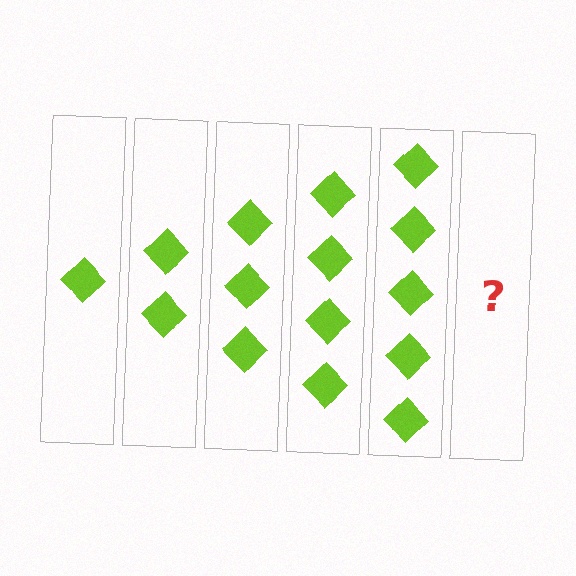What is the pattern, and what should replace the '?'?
The pattern is that each step adds one more diamond. The '?' should be 6 diamonds.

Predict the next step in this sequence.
The next step is 6 diamonds.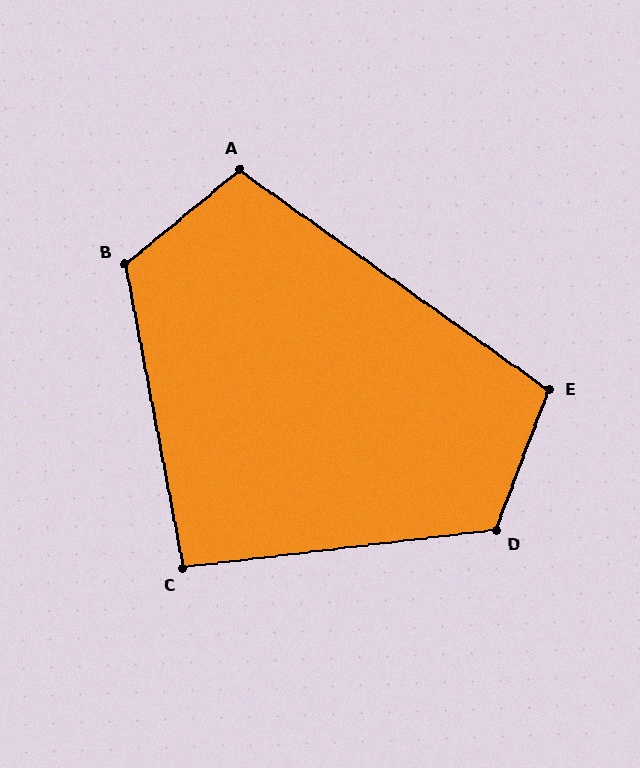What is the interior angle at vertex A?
Approximately 105 degrees (obtuse).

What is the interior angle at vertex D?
Approximately 117 degrees (obtuse).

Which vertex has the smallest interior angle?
C, at approximately 94 degrees.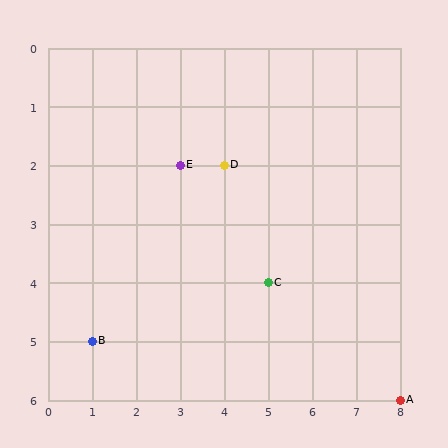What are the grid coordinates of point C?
Point C is at grid coordinates (5, 4).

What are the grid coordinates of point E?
Point E is at grid coordinates (3, 2).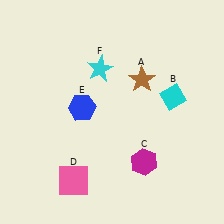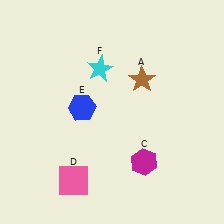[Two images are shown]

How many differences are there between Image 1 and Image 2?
There is 1 difference between the two images.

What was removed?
The cyan diamond (B) was removed in Image 2.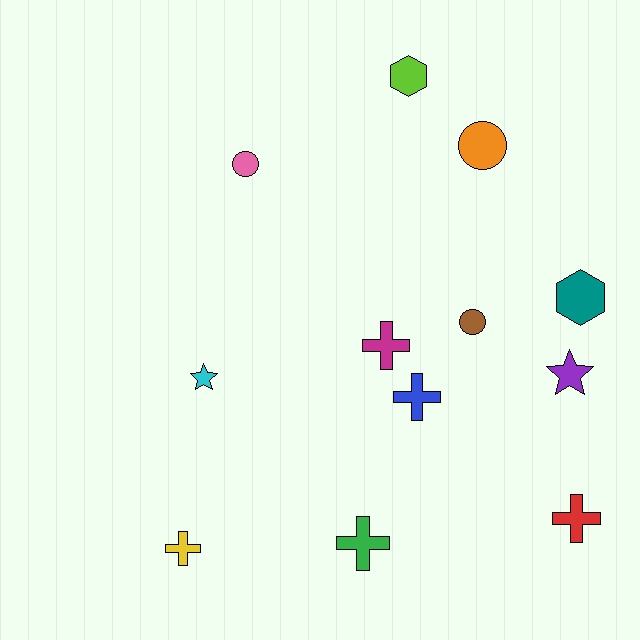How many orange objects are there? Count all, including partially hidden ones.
There is 1 orange object.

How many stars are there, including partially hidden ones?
There are 2 stars.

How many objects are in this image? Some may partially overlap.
There are 12 objects.